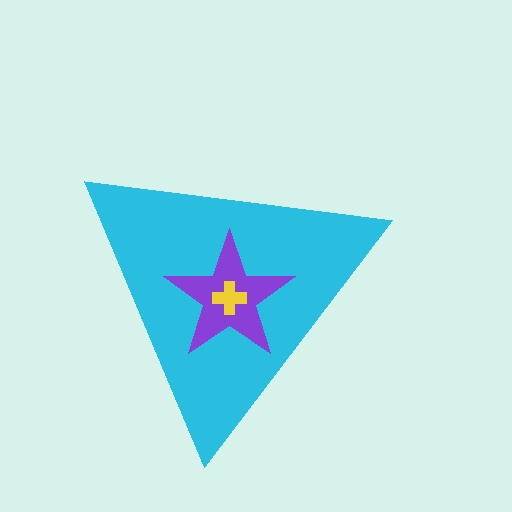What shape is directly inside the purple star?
The yellow cross.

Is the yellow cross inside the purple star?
Yes.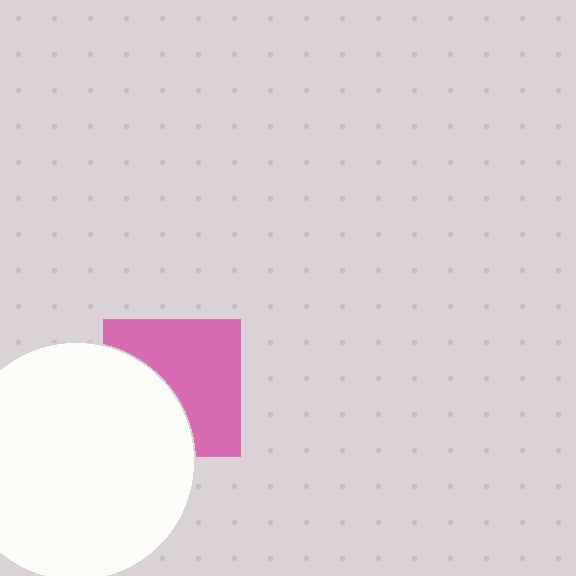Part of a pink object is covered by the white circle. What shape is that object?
It is a square.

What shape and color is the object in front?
The object in front is a white circle.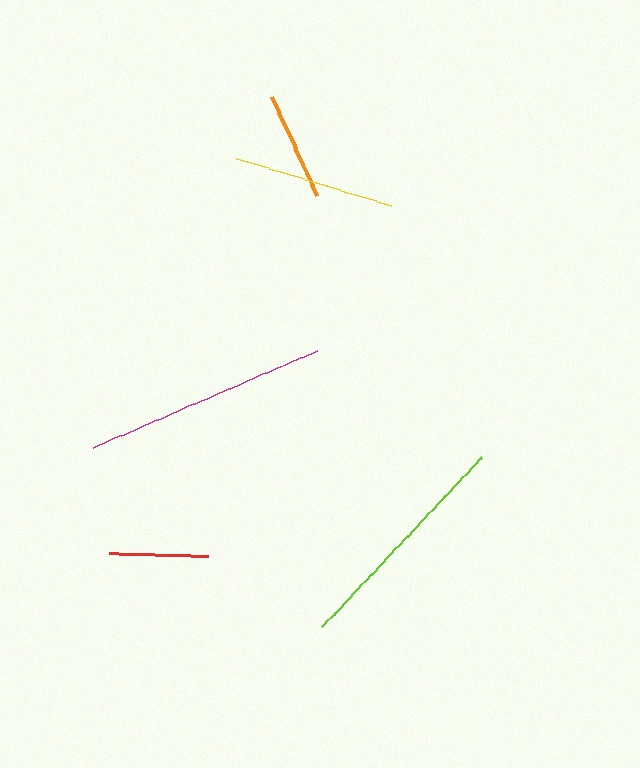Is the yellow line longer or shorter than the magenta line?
The magenta line is longer than the yellow line.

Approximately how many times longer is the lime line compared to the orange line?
The lime line is approximately 2.1 times the length of the orange line.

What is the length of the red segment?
The red segment is approximately 99 pixels long.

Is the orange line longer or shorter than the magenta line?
The magenta line is longer than the orange line.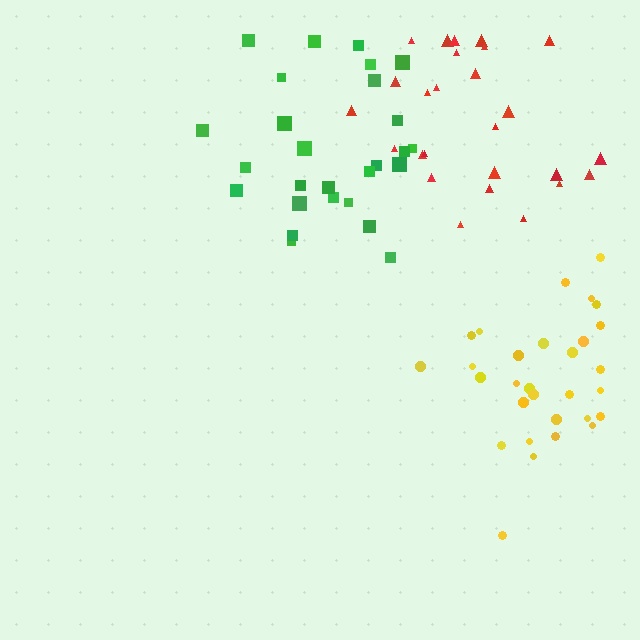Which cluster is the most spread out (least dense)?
Red.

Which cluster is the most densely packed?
Yellow.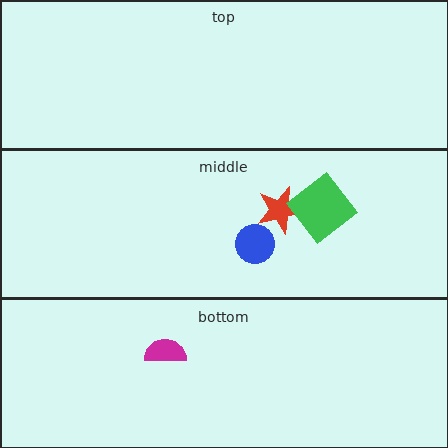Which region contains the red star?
The middle region.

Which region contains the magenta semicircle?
The bottom region.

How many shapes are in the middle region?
3.